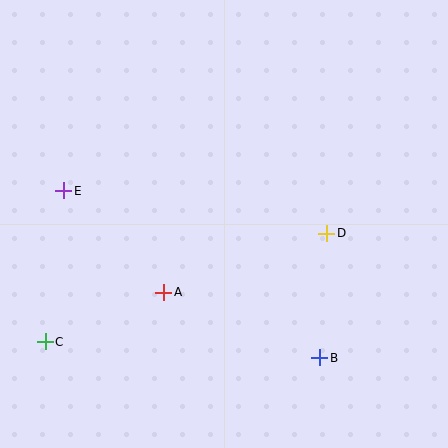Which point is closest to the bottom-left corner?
Point C is closest to the bottom-left corner.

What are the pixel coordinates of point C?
Point C is at (45, 342).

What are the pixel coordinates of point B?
Point B is at (320, 358).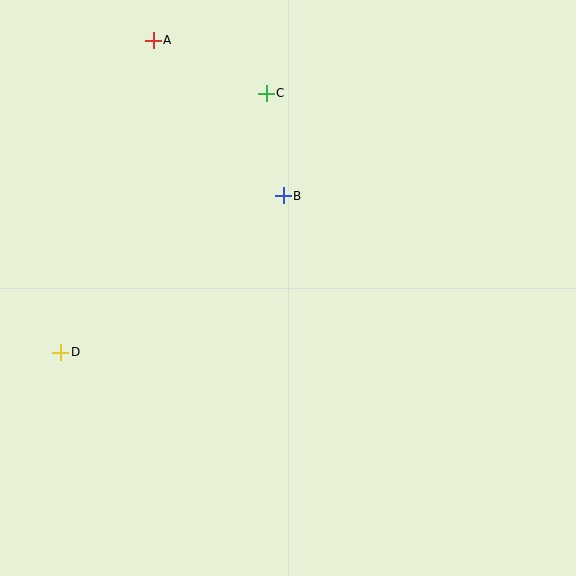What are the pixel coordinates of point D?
Point D is at (61, 352).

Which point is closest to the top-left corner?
Point A is closest to the top-left corner.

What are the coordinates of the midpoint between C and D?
The midpoint between C and D is at (164, 223).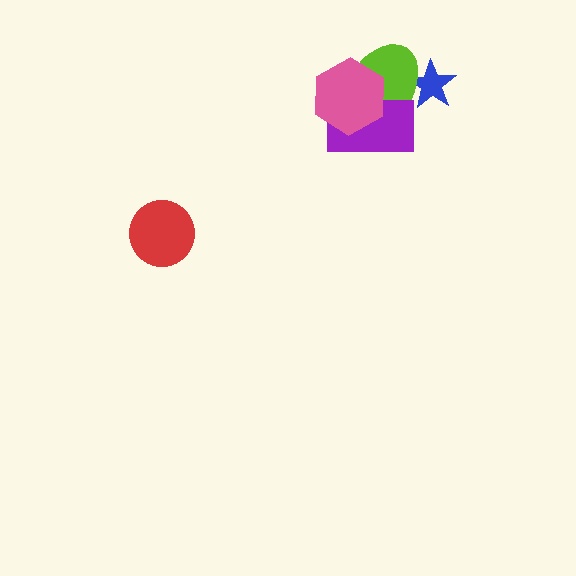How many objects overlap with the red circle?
0 objects overlap with the red circle.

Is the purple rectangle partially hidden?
Yes, it is partially covered by another shape.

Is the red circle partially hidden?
No, no other shape covers it.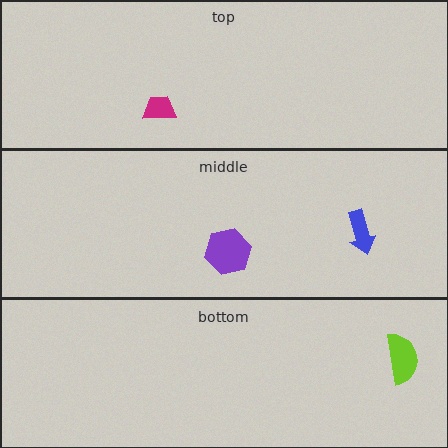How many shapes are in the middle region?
2.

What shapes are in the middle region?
The blue arrow, the purple hexagon.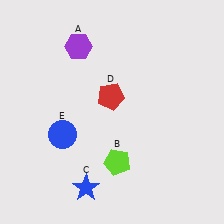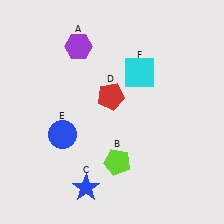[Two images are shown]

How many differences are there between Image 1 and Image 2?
There is 1 difference between the two images.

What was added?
A cyan square (F) was added in Image 2.